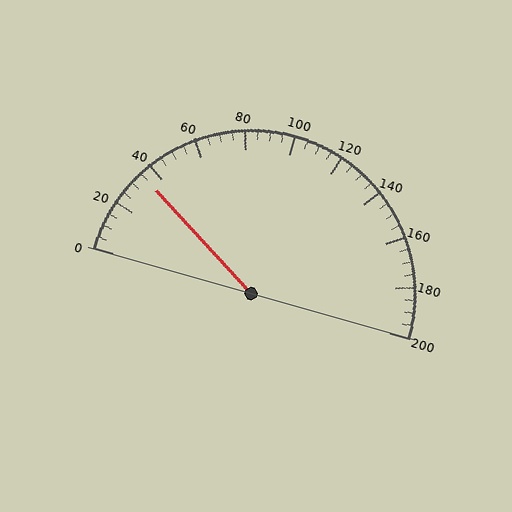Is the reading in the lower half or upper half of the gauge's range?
The reading is in the lower half of the range (0 to 200).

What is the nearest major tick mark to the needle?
The nearest major tick mark is 40.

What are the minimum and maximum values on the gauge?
The gauge ranges from 0 to 200.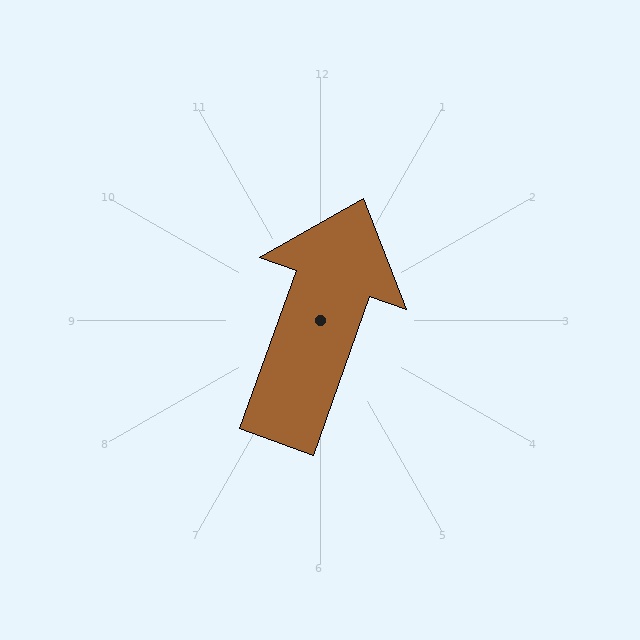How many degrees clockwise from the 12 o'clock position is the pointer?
Approximately 20 degrees.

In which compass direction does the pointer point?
North.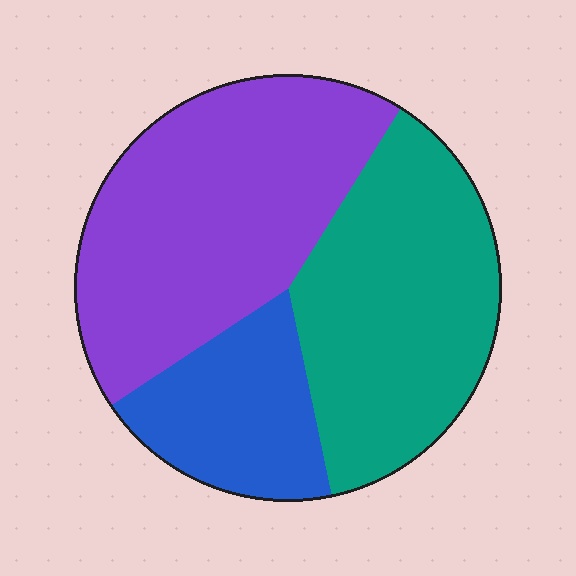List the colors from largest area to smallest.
From largest to smallest: purple, teal, blue.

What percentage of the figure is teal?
Teal covers about 40% of the figure.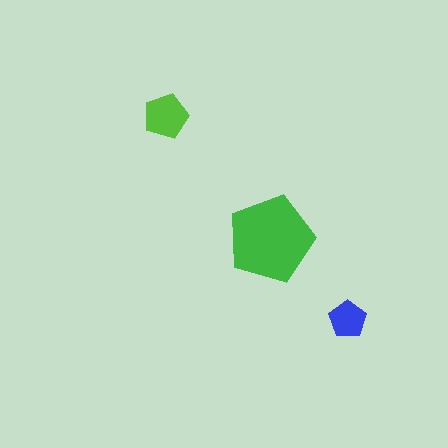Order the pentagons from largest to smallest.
the green one, the lime one, the blue one.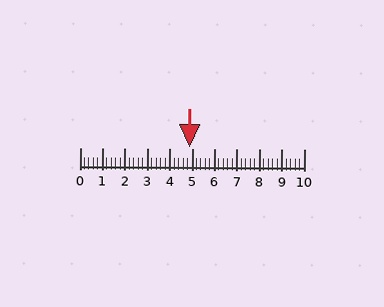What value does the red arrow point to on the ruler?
The red arrow points to approximately 4.9.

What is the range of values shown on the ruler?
The ruler shows values from 0 to 10.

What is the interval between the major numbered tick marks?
The major tick marks are spaced 1 units apart.